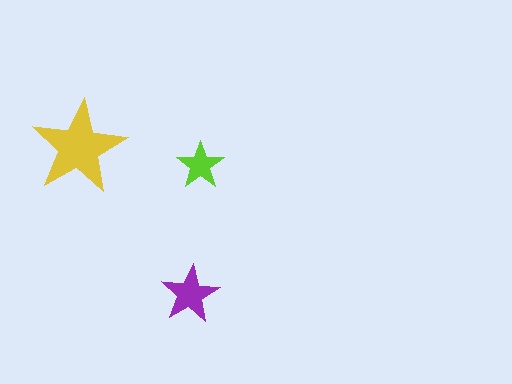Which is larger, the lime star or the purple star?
The purple one.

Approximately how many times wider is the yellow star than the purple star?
About 1.5 times wider.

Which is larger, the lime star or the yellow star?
The yellow one.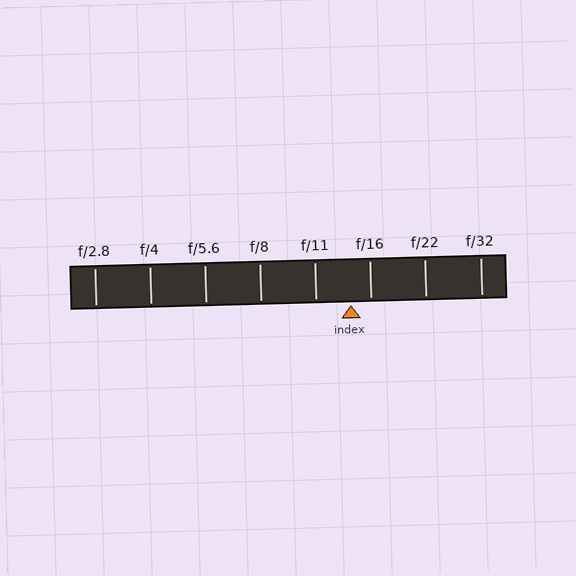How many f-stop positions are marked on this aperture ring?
There are 8 f-stop positions marked.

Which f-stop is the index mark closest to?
The index mark is closest to f/16.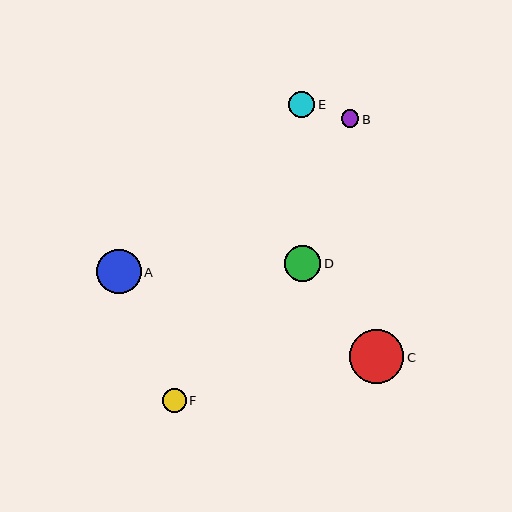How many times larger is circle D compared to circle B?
Circle D is approximately 2.0 times the size of circle B.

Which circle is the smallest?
Circle B is the smallest with a size of approximately 18 pixels.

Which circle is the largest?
Circle C is the largest with a size of approximately 54 pixels.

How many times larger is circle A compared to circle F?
Circle A is approximately 1.8 times the size of circle F.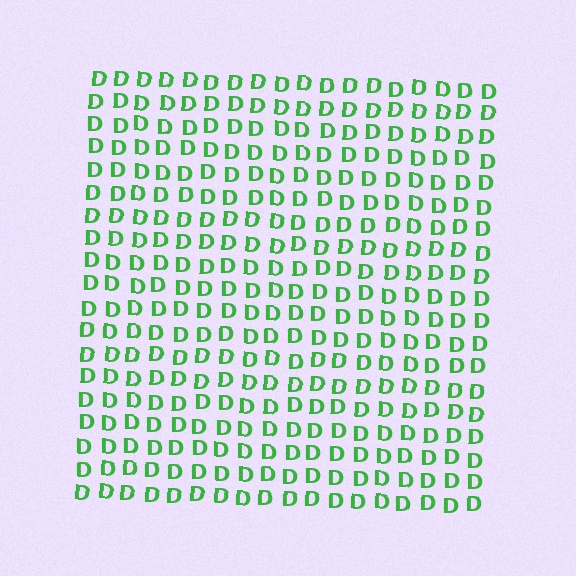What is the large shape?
The large shape is a square.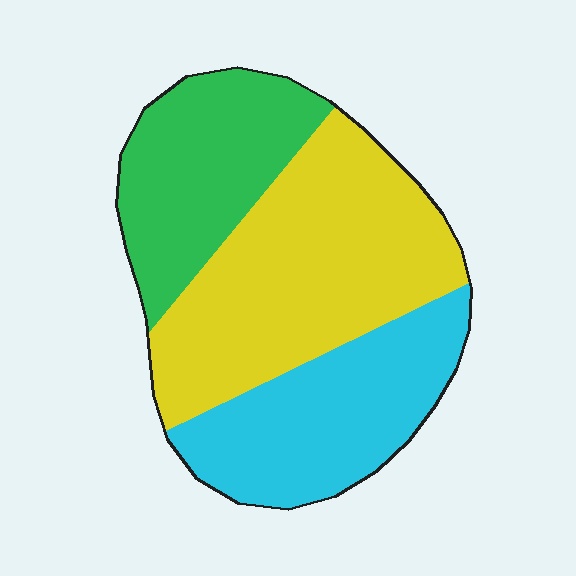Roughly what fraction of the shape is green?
Green takes up between a quarter and a half of the shape.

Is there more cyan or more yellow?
Yellow.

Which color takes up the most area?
Yellow, at roughly 45%.